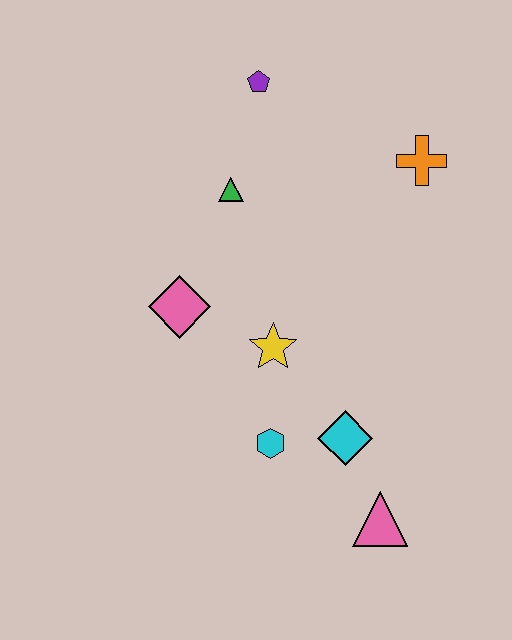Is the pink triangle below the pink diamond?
Yes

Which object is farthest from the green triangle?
The pink triangle is farthest from the green triangle.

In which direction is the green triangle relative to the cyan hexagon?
The green triangle is above the cyan hexagon.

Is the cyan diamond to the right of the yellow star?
Yes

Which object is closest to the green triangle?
The purple pentagon is closest to the green triangle.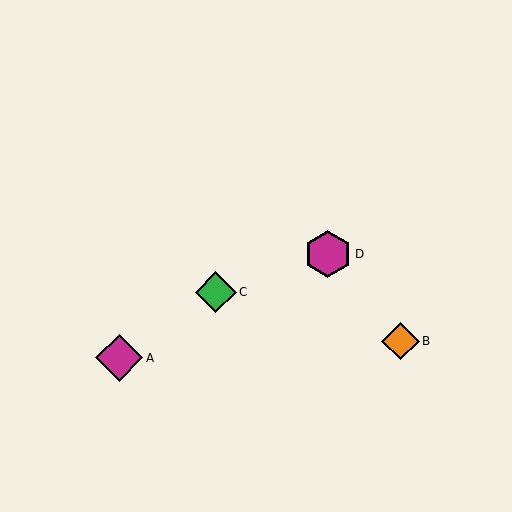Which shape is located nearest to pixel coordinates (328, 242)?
The magenta hexagon (labeled D) at (328, 254) is nearest to that location.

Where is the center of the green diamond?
The center of the green diamond is at (216, 292).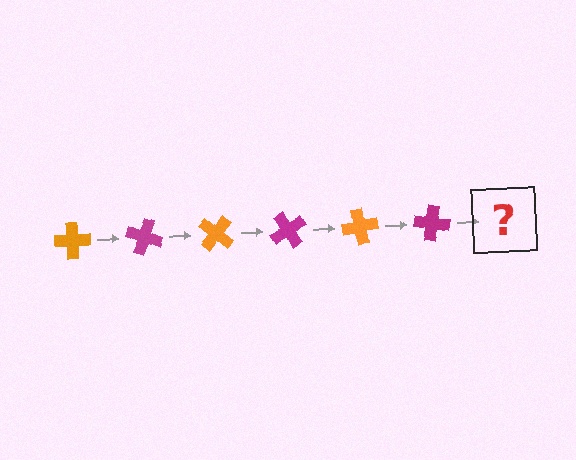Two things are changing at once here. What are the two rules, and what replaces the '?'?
The two rules are that it rotates 20 degrees each step and the color cycles through orange and magenta. The '?' should be an orange cross, rotated 120 degrees from the start.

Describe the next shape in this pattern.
It should be an orange cross, rotated 120 degrees from the start.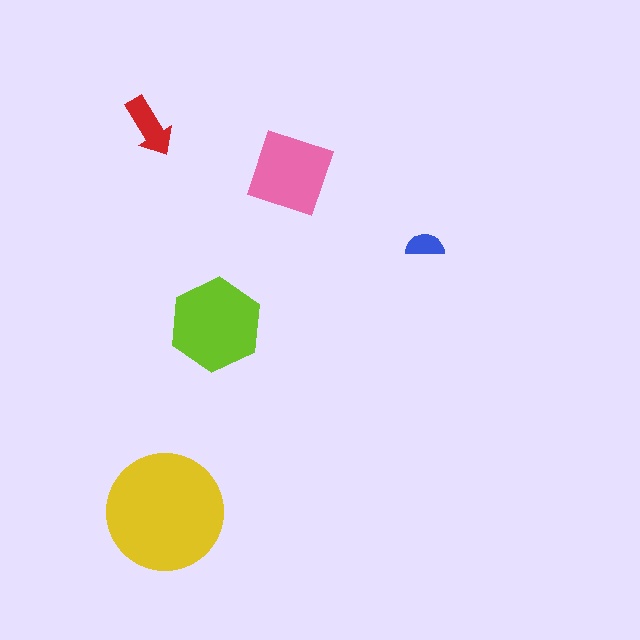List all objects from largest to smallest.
The yellow circle, the lime hexagon, the pink diamond, the red arrow, the blue semicircle.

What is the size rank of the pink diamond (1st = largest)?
3rd.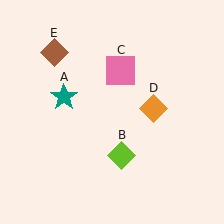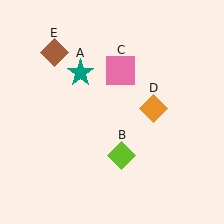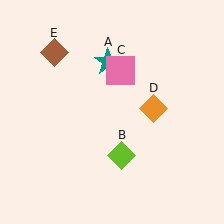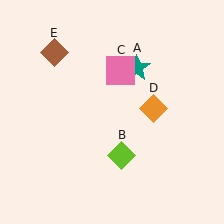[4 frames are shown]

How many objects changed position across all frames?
1 object changed position: teal star (object A).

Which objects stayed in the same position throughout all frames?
Lime diamond (object B) and pink square (object C) and orange diamond (object D) and brown diamond (object E) remained stationary.